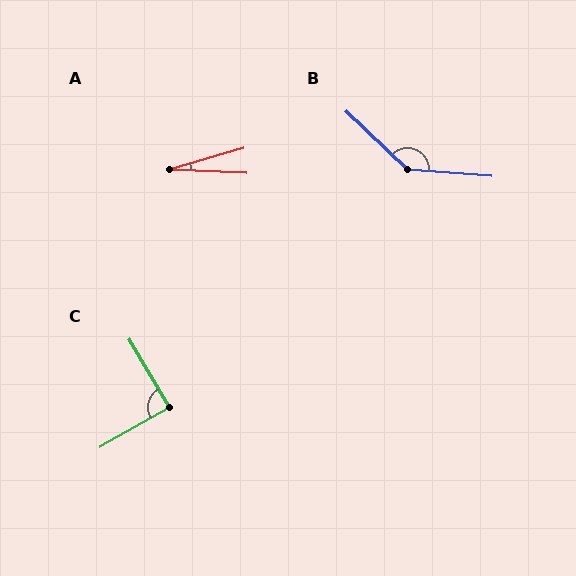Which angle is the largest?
B, at approximately 141 degrees.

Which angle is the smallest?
A, at approximately 19 degrees.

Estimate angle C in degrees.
Approximately 89 degrees.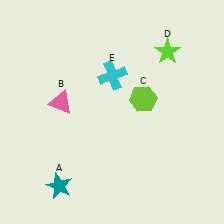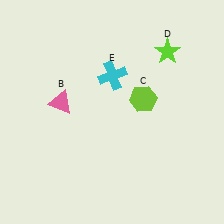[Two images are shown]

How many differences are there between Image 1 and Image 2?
There is 1 difference between the two images.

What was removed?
The teal star (A) was removed in Image 2.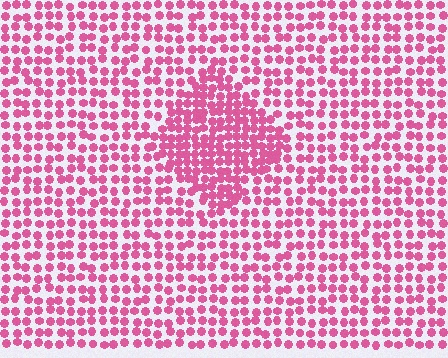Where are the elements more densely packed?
The elements are more densely packed inside the diamond boundary.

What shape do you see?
I see a diamond.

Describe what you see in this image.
The image contains small pink elements arranged at two different densities. A diamond-shaped region is visible where the elements are more densely packed than the surrounding area.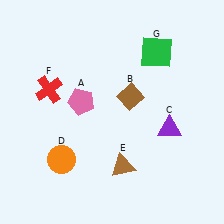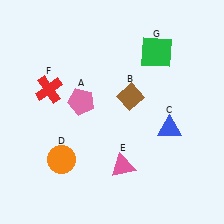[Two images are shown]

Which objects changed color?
C changed from purple to blue. E changed from brown to pink.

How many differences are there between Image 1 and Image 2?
There are 2 differences between the two images.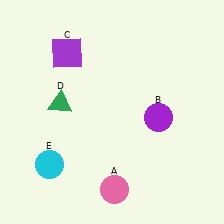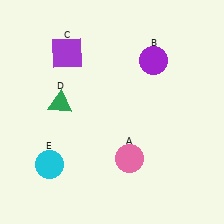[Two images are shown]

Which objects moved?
The objects that moved are: the pink circle (A), the purple circle (B).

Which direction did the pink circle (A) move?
The pink circle (A) moved up.